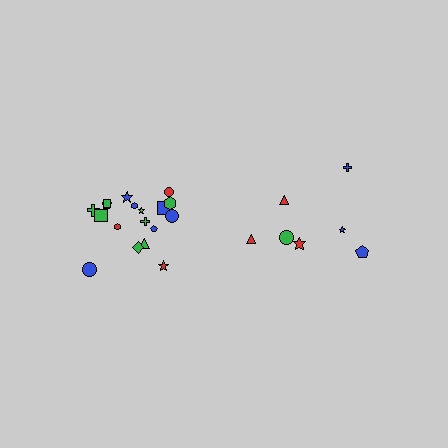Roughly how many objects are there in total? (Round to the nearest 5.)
Roughly 25 objects in total.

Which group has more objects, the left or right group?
The left group.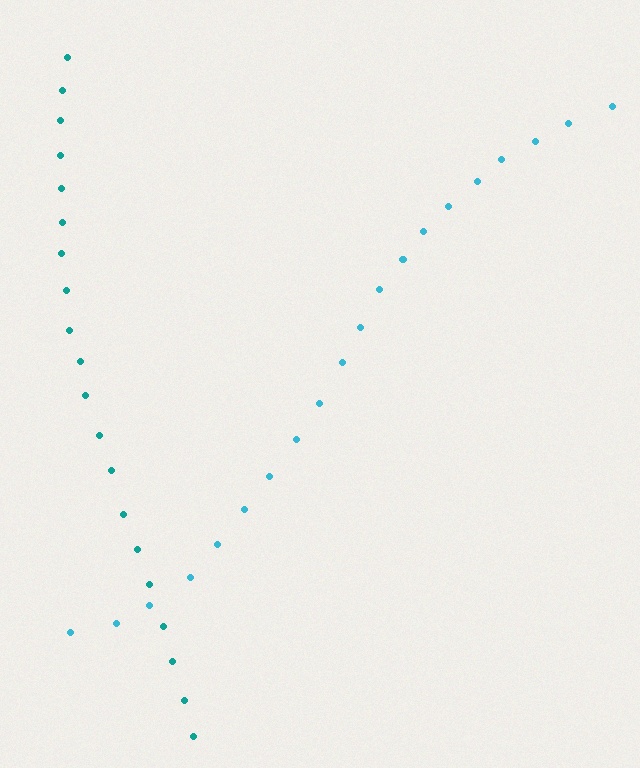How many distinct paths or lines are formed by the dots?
There are 2 distinct paths.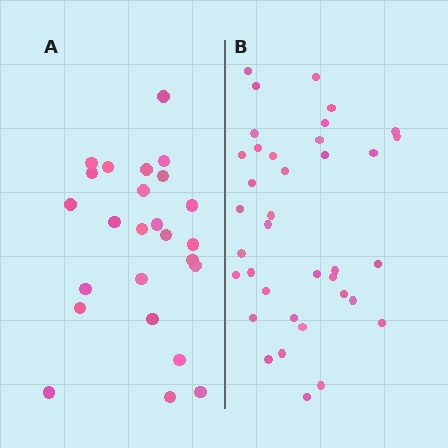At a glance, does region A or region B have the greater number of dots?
Region B (the right region) has more dots.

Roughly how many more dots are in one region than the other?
Region B has roughly 12 or so more dots than region A.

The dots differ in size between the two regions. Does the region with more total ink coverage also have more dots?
No. Region A has more total ink coverage because its dots are larger, but region B actually contains more individual dots. Total area can be misleading — the number of items is what matters here.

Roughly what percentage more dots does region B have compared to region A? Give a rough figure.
About 50% more.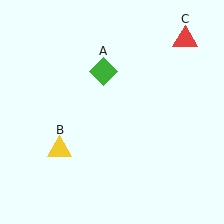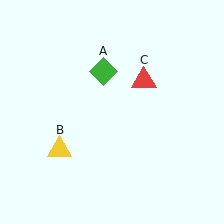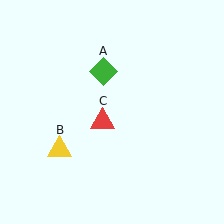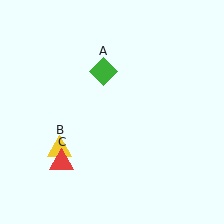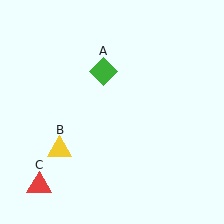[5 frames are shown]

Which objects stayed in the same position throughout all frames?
Green diamond (object A) and yellow triangle (object B) remained stationary.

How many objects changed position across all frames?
1 object changed position: red triangle (object C).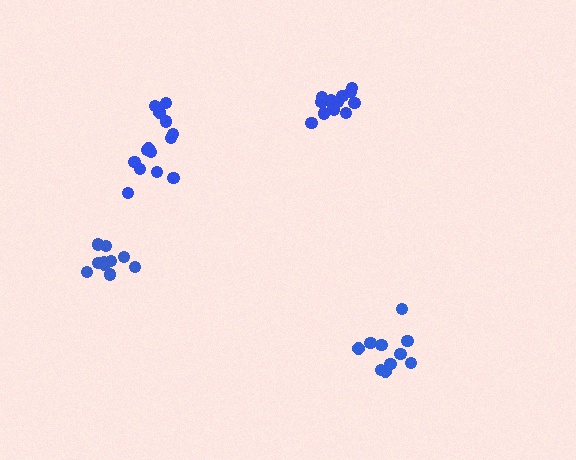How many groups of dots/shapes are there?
There are 4 groups.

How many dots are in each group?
Group 1: 14 dots, Group 2: 13 dots, Group 3: 10 dots, Group 4: 10 dots (47 total).